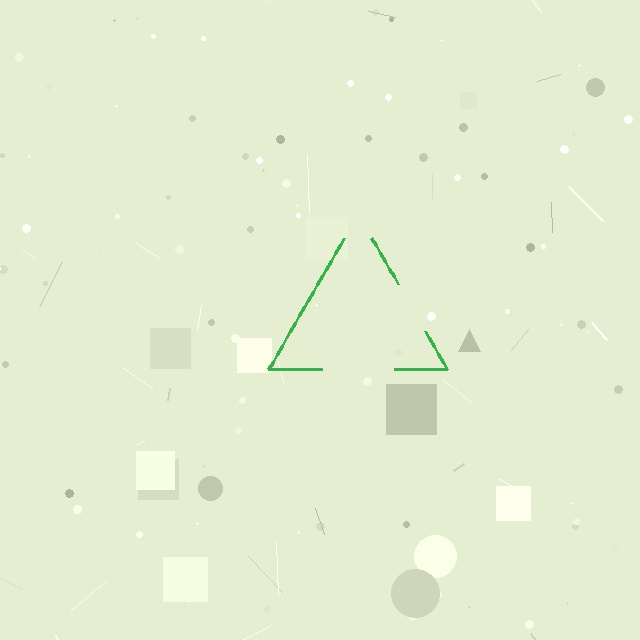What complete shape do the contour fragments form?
The contour fragments form a triangle.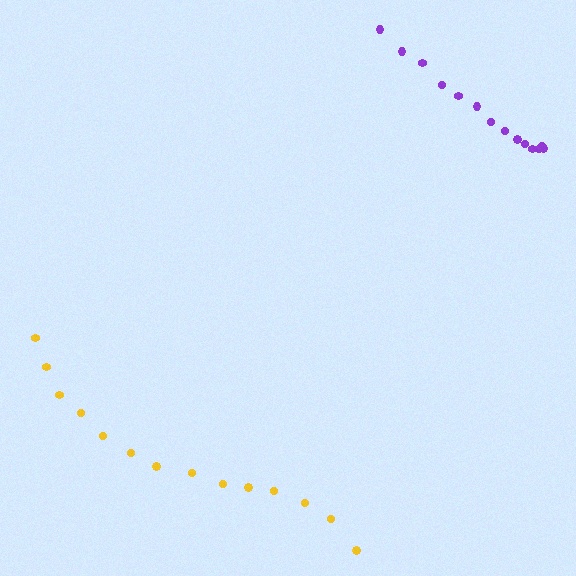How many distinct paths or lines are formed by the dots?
There are 2 distinct paths.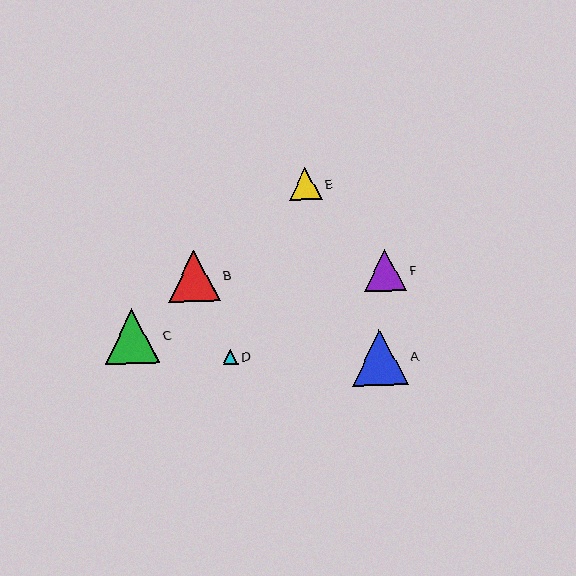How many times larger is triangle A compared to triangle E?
Triangle A is approximately 1.7 times the size of triangle E.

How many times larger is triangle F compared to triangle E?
Triangle F is approximately 1.3 times the size of triangle E.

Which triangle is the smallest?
Triangle D is the smallest with a size of approximately 16 pixels.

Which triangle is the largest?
Triangle A is the largest with a size of approximately 56 pixels.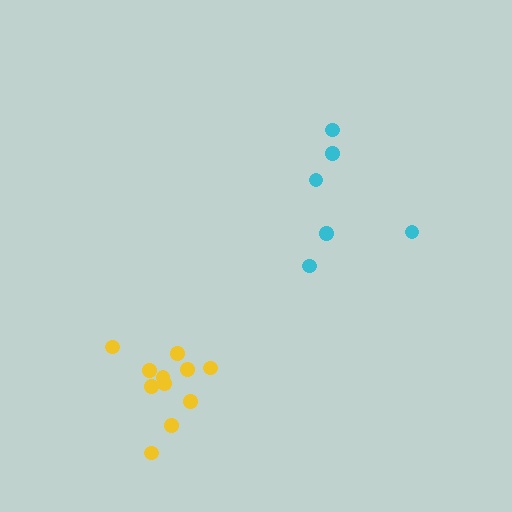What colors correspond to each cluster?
The clusters are colored: yellow, cyan.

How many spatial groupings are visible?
There are 2 spatial groupings.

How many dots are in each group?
Group 1: 11 dots, Group 2: 6 dots (17 total).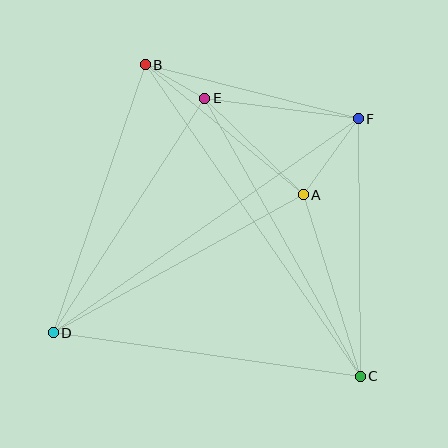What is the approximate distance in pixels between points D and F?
The distance between D and F is approximately 373 pixels.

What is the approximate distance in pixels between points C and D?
The distance between C and D is approximately 310 pixels.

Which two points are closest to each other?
Points B and E are closest to each other.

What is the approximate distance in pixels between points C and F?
The distance between C and F is approximately 258 pixels.